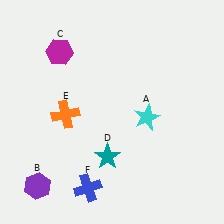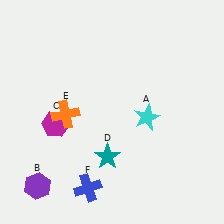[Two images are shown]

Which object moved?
The magenta hexagon (C) moved down.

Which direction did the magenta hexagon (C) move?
The magenta hexagon (C) moved down.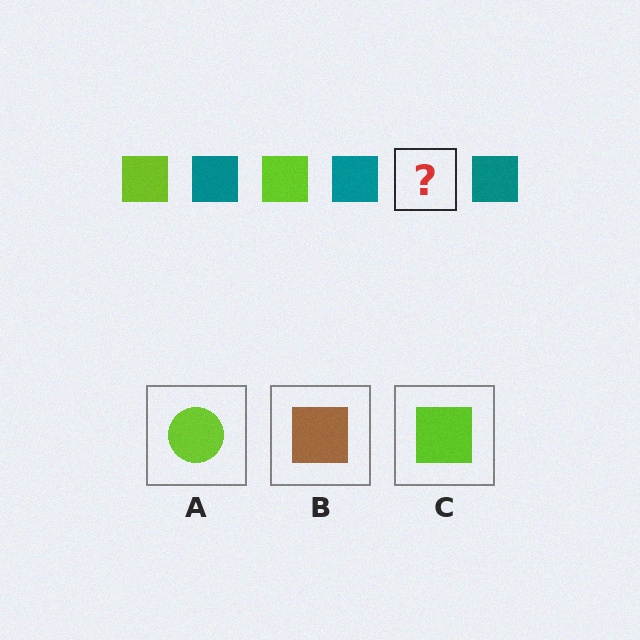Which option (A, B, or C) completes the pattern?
C.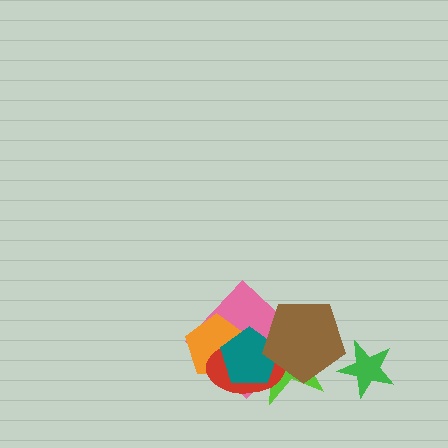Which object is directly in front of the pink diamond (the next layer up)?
The lime star is directly in front of the pink diamond.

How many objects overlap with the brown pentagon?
4 objects overlap with the brown pentagon.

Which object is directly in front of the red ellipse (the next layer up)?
The teal pentagon is directly in front of the red ellipse.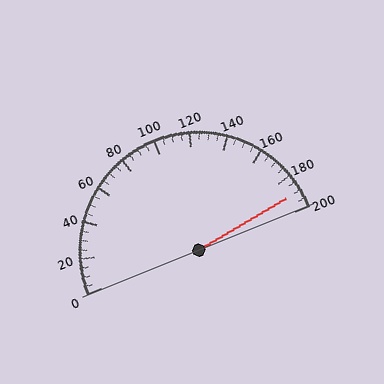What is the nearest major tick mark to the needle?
The nearest major tick mark is 200.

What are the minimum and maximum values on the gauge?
The gauge ranges from 0 to 200.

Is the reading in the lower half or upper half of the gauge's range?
The reading is in the upper half of the range (0 to 200).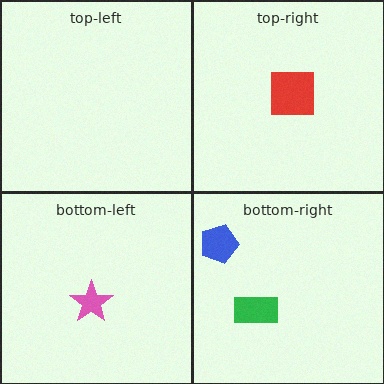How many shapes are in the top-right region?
1.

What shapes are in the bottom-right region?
The green rectangle, the blue pentagon.